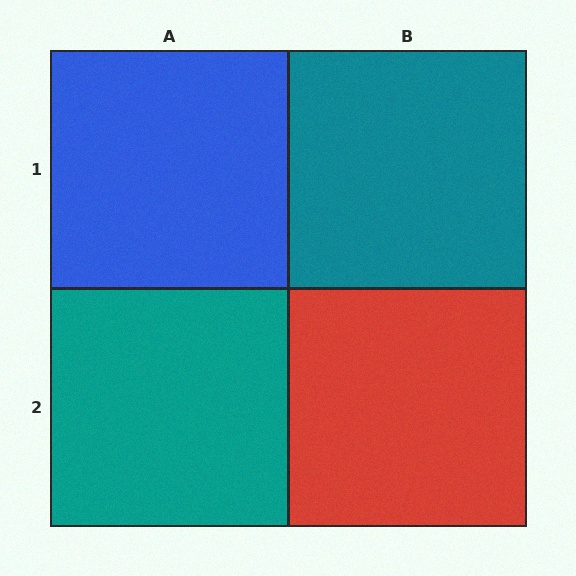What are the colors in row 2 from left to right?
Teal, red.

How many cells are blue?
1 cell is blue.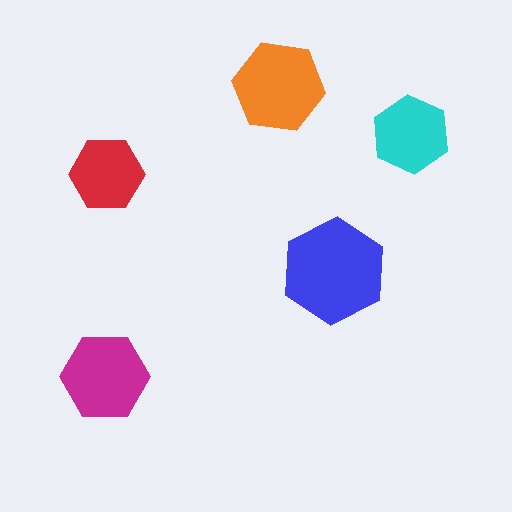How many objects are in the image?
There are 5 objects in the image.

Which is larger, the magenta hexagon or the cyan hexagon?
The magenta one.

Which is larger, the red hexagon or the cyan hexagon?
The cyan one.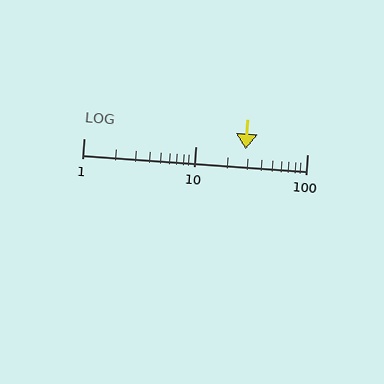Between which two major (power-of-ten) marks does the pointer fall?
The pointer is between 10 and 100.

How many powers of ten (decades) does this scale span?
The scale spans 2 decades, from 1 to 100.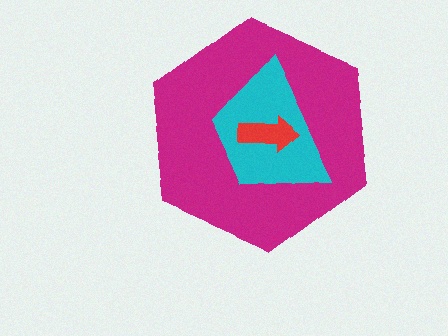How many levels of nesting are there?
3.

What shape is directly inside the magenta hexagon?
The cyan trapezoid.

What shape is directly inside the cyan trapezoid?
The red arrow.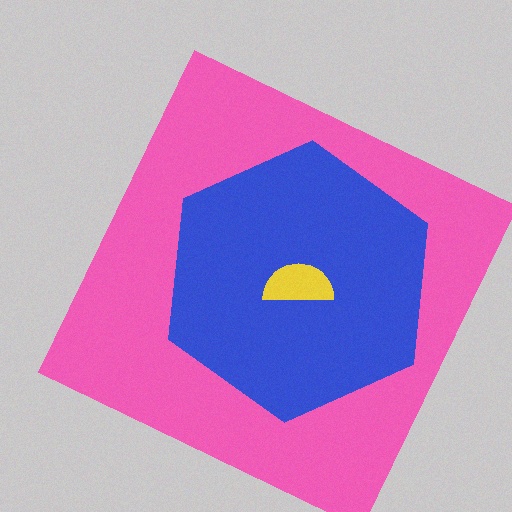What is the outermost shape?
The pink square.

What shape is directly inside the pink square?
The blue hexagon.